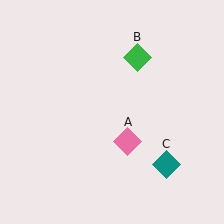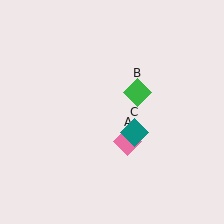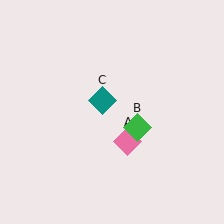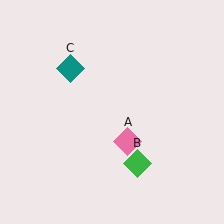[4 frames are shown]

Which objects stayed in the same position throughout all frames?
Pink diamond (object A) remained stationary.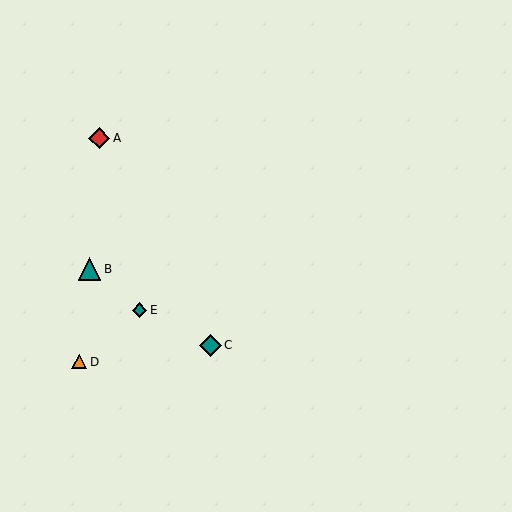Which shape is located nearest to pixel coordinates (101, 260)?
The teal triangle (labeled B) at (90, 269) is nearest to that location.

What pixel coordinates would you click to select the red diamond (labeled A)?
Click at (99, 138) to select the red diamond A.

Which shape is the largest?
The teal triangle (labeled B) is the largest.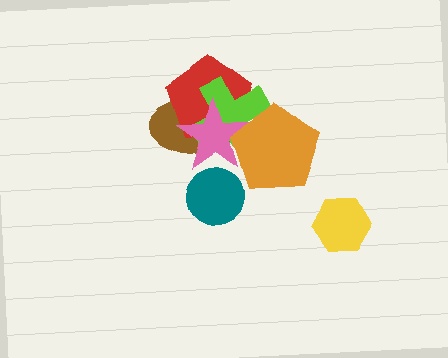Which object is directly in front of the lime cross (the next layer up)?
The pink star is directly in front of the lime cross.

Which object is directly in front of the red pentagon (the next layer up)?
The lime cross is directly in front of the red pentagon.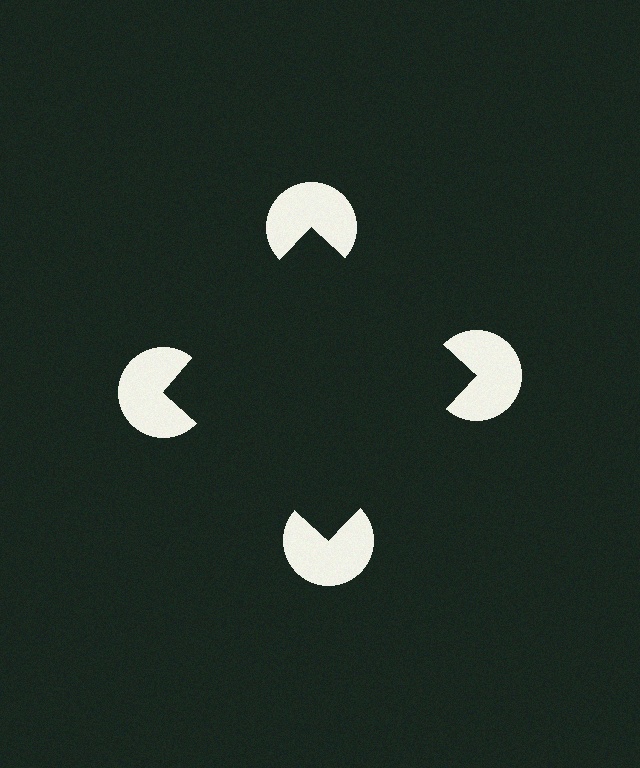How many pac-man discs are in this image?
There are 4 — one at each vertex of the illusory square.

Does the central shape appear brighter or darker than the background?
It typically appears slightly darker than the background, even though no actual brightness change is drawn.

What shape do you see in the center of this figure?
An illusory square — its edges are inferred from the aligned wedge cuts in the pac-man discs, not physically drawn.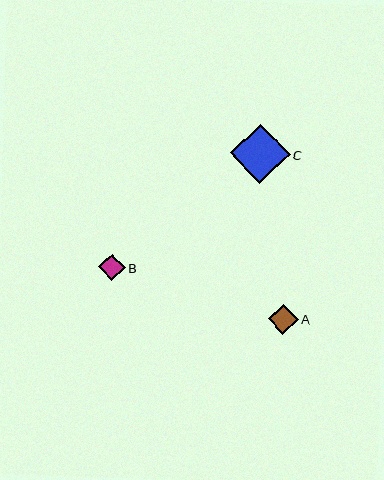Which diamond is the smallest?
Diamond B is the smallest with a size of approximately 26 pixels.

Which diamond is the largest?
Diamond C is the largest with a size of approximately 60 pixels.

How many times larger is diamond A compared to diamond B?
Diamond A is approximately 1.1 times the size of diamond B.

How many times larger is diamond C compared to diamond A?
Diamond C is approximately 2.0 times the size of diamond A.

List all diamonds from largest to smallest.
From largest to smallest: C, A, B.